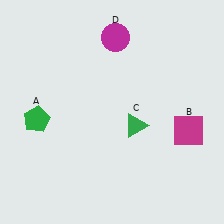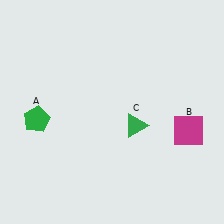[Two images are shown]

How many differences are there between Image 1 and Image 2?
There is 1 difference between the two images.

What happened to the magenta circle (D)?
The magenta circle (D) was removed in Image 2. It was in the top-right area of Image 1.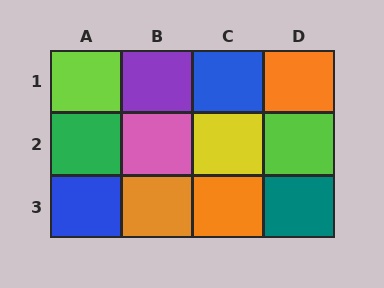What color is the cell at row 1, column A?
Lime.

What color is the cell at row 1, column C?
Blue.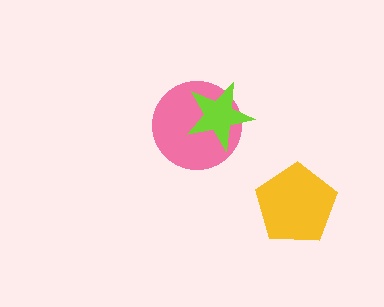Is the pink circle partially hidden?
Yes, it is partially covered by another shape.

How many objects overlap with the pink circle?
1 object overlaps with the pink circle.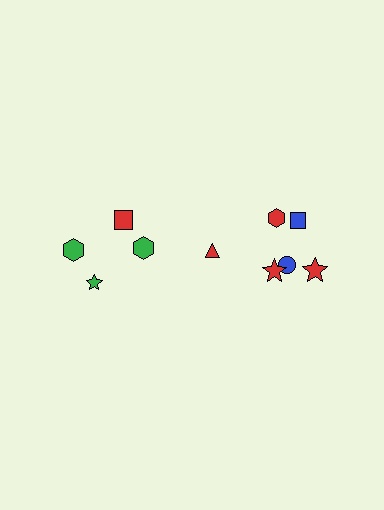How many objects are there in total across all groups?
There are 10 objects.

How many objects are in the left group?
There are 4 objects.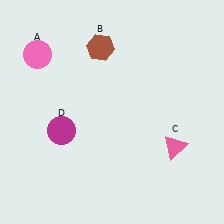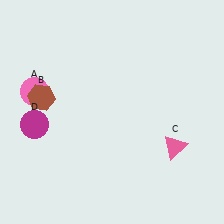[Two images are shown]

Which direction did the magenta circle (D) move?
The magenta circle (D) moved left.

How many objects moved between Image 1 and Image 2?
3 objects moved between the two images.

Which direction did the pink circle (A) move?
The pink circle (A) moved down.